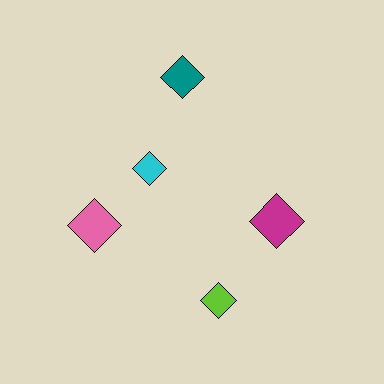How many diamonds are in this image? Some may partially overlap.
There are 5 diamonds.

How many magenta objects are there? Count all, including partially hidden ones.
There is 1 magenta object.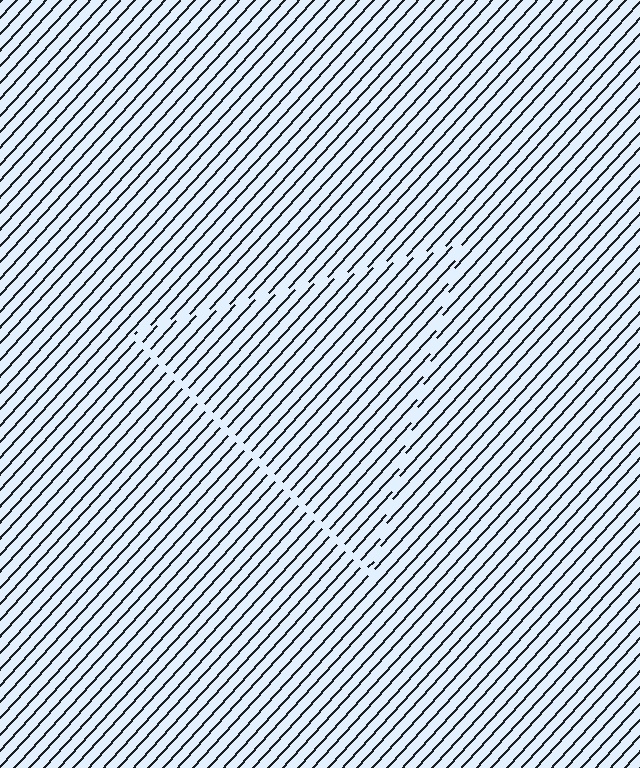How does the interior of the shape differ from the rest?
The interior of the shape contains the same grating, shifted by half a period — the contour is defined by the phase discontinuity where line-ends from the inner and outer gratings abut.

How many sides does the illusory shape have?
3 sides — the line-ends trace a triangle.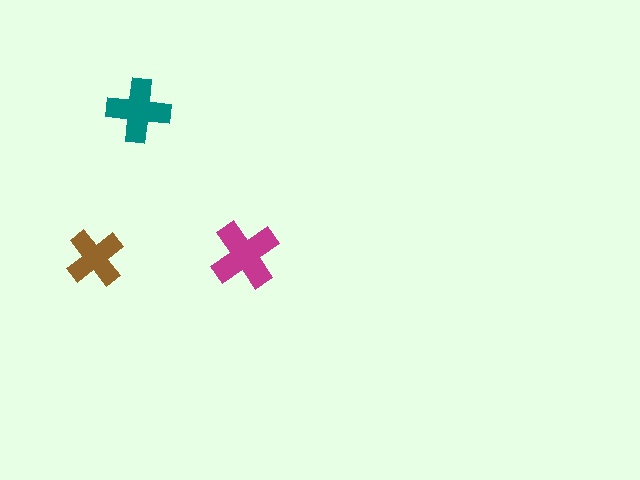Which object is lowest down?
The brown cross is bottommost.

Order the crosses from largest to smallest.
the magenta one, the teal one, the brown one.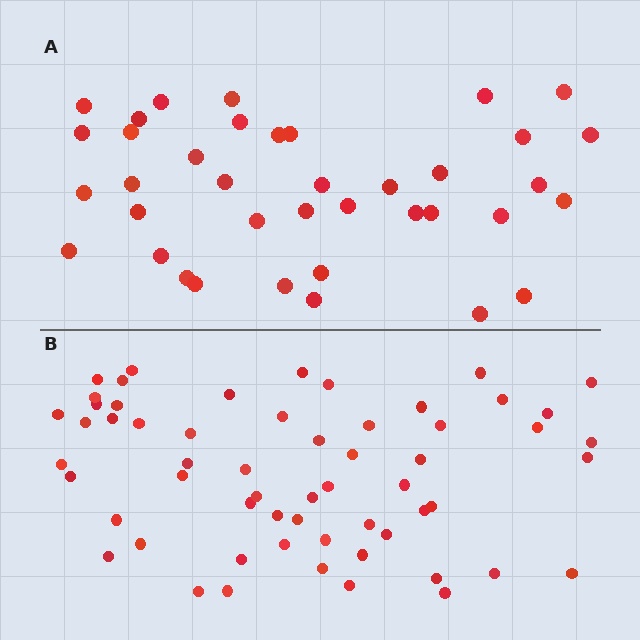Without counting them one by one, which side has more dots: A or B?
Region B (the bottom region) has more dots.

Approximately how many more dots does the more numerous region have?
Region B has approximately 20 more dots than region A.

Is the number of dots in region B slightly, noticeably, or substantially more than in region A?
Region B has substantially more. The ratio is roughly 1.6 to 1.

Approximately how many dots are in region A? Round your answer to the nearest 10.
About 40 dots. (The exact count is 38, which rounds to 40.)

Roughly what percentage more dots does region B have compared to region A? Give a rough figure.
About 55% more.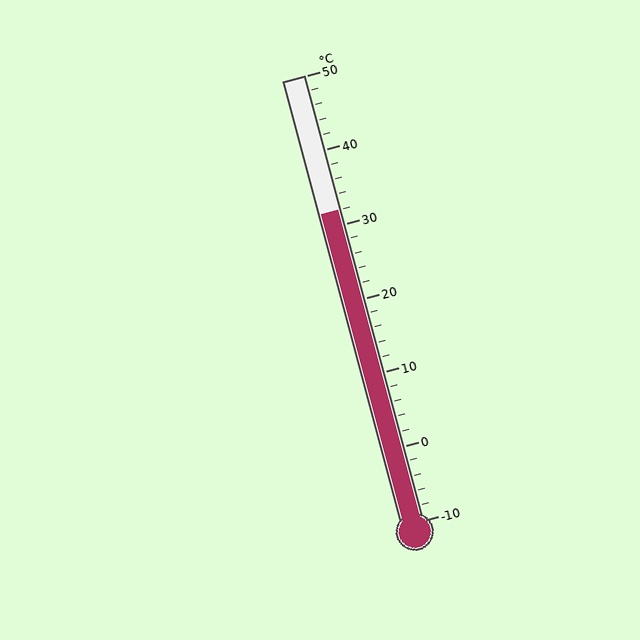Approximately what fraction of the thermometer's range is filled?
The thermometer is filled to approximately 70% of its range.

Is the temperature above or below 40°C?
The temperature is below 40°C.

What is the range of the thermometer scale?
The thermometer scale ranges from -10°C to 50°C.